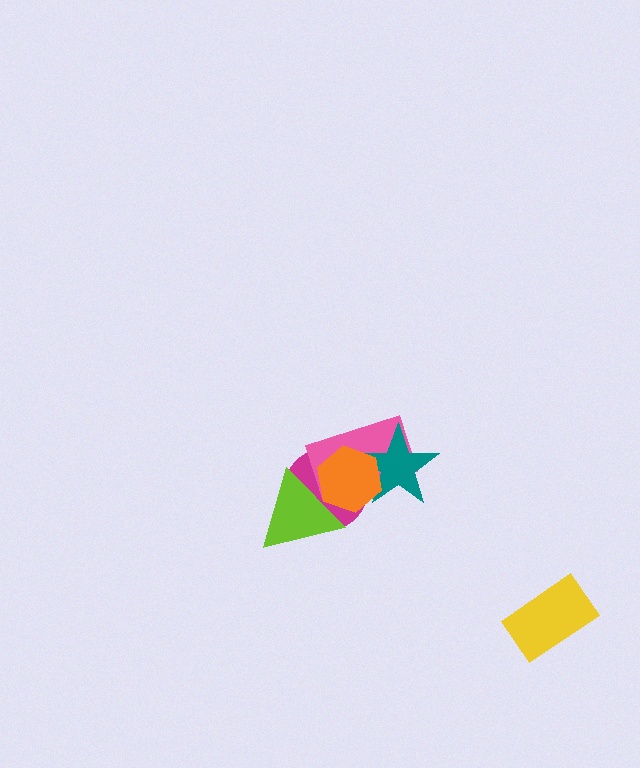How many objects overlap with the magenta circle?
4 objects overlap with the magenta circle.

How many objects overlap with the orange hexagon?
4 objects overlap with the orange hexagon.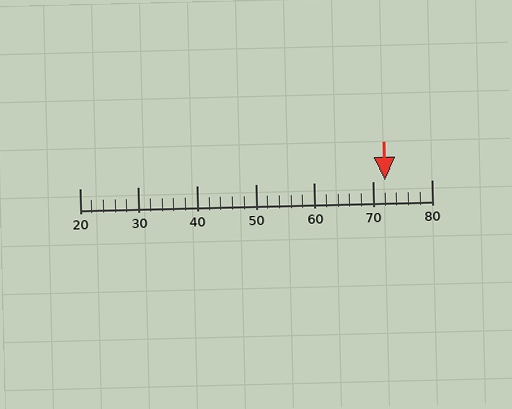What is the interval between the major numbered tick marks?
The major tick marks are spaced 10 units apart.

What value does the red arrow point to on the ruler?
The red arrow points to approximately 72.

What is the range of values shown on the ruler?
The ruler shows values from 20 to 80.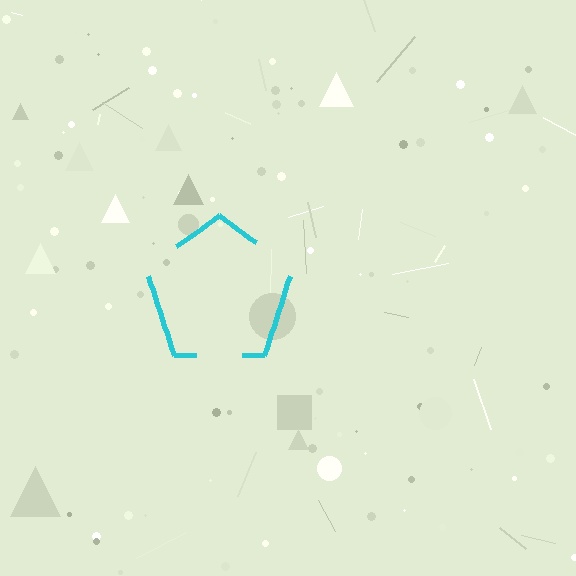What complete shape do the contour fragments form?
The contour fragments form a pentagon.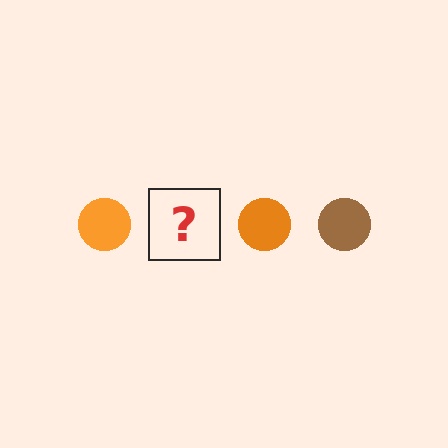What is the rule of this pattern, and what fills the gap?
The rule is that the pattern cycles through orange, brown circles. The gap should be filled with a brown circle.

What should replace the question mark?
The question mark should be replaced with a brown circle.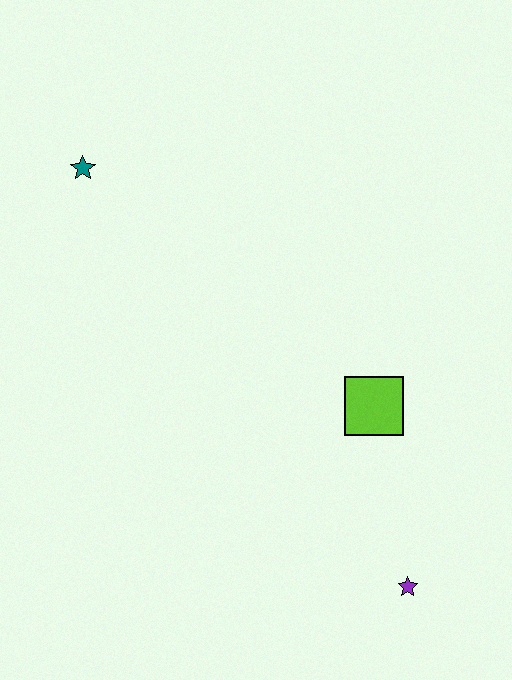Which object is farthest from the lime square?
The teal star is farthest from the lime square.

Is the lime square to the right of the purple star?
No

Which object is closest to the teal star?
The lime square is closest to the teal star.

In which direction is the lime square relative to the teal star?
The lime square is to the right of the teal star.